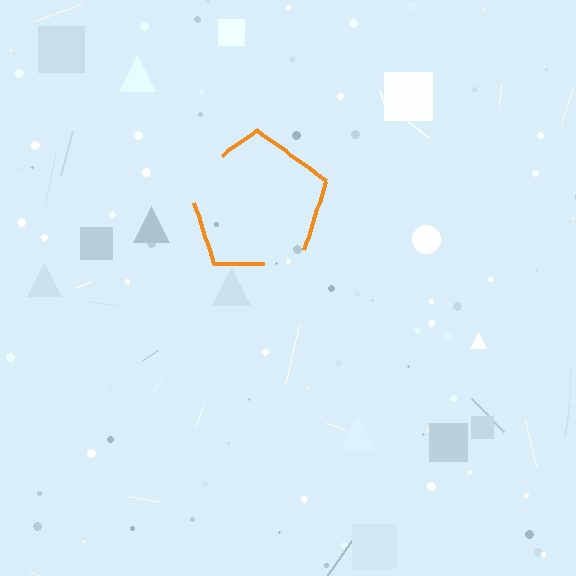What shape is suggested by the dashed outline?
The dashed outline suggests a pentagon.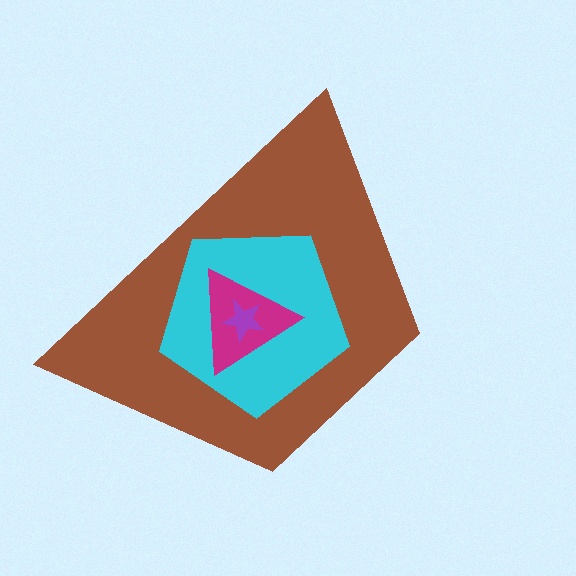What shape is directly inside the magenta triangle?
The purple star.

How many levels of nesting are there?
4.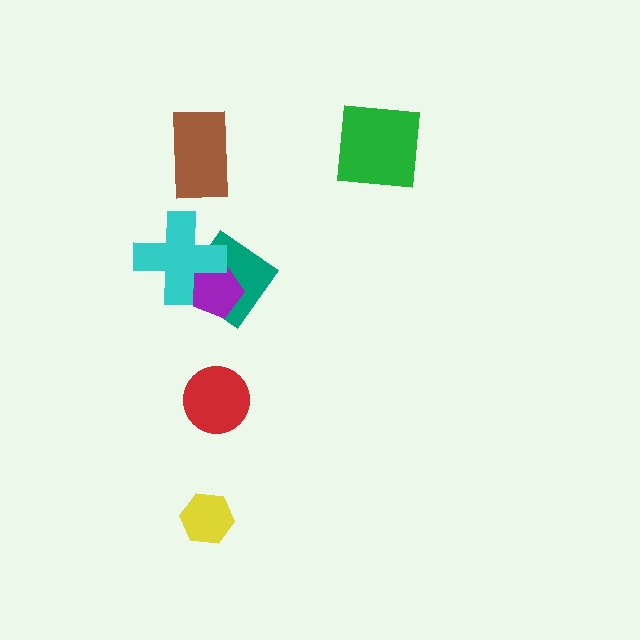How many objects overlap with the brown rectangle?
0 objects overlap with the brown rectangle.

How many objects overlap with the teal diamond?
2 objects overlap with the teal diamond.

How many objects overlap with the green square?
0 objects overlap with the green square.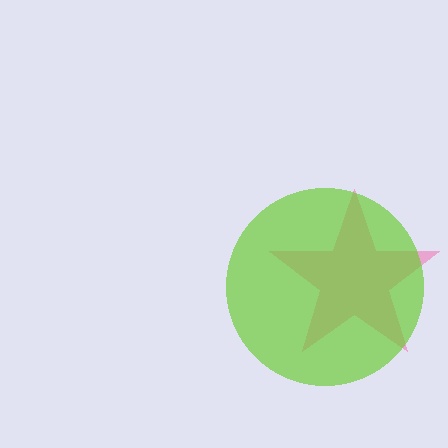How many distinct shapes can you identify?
There are 2 distinct shapes: a pink star, a lime circle.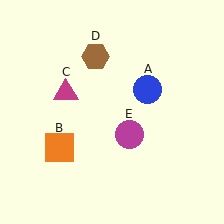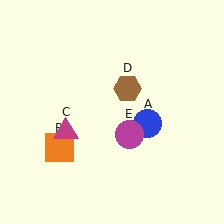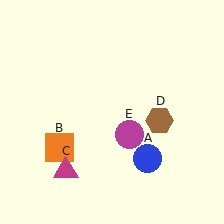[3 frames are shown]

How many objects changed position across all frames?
3 objects changed position: blue circle (object A), magenta triangle (object C), brown hexagon (object D).